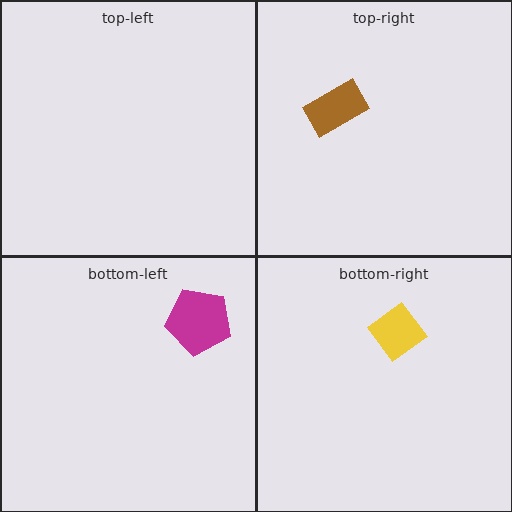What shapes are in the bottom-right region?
The yellow diamond.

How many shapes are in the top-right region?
1.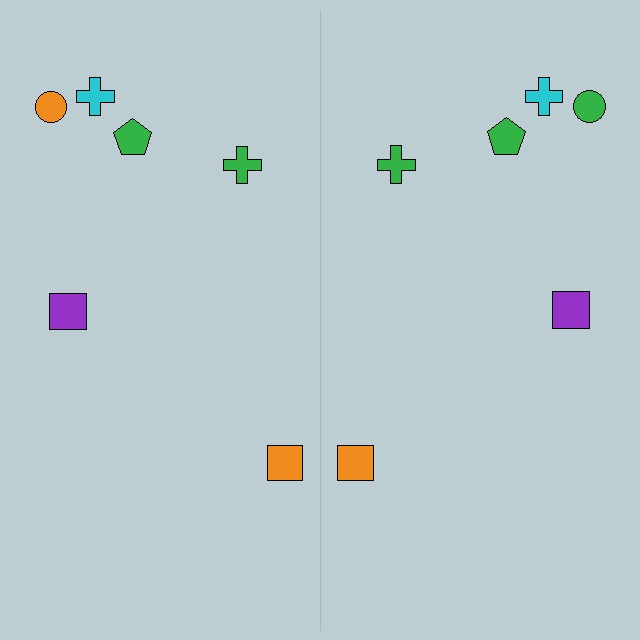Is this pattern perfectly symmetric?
No, the pattern is not perfectly symmetric. The green circle on the right side breaks the symmetry — its mirror counterpart is orange.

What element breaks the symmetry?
The green circle on the right side breaks the symmetry — its mirror counterpart is orange.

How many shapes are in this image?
There are 12 shapes in this image.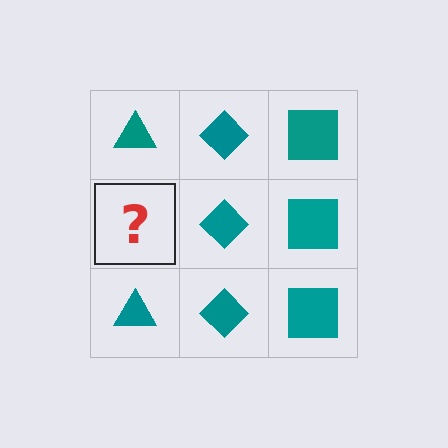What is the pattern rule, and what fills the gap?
The rule is that each column has a consistent shape. The gap should be filled with a teal triangle.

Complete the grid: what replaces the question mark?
The question mark should be replaced with a teal triangle.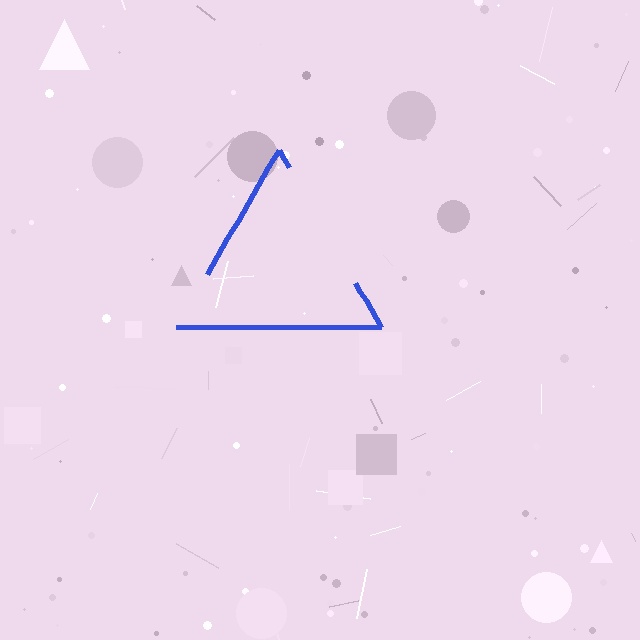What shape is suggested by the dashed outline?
The dashed outline suggests a triangle.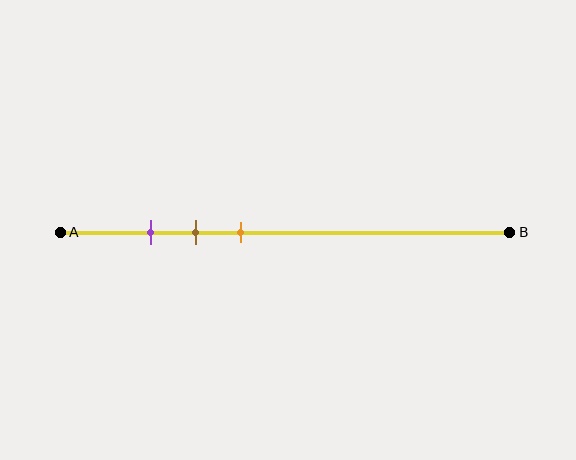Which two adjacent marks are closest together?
The purple and brown marks are the closest adjacent pair.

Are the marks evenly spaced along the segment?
Yes, the marks are approximately evenly spaced.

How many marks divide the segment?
There are 3 marks dividing the segment.